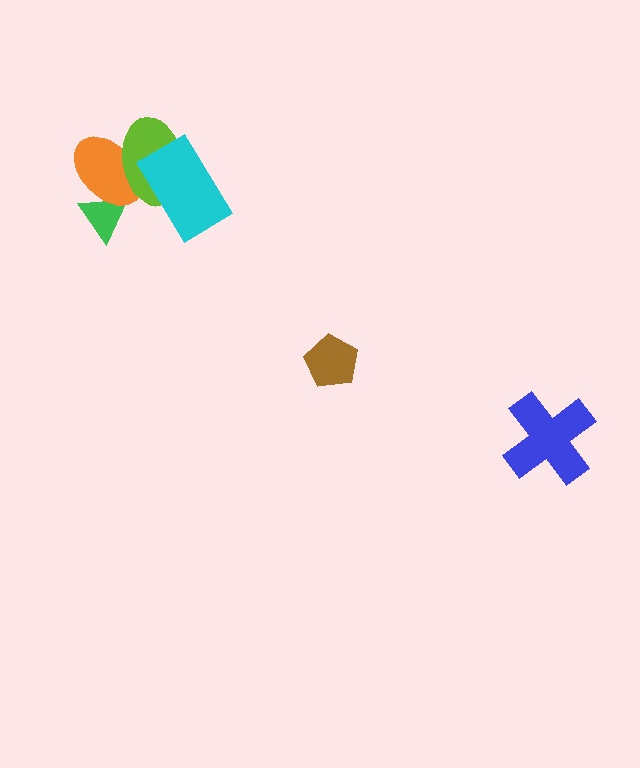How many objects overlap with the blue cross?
0 objects overlap with the blue cross.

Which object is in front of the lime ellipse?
The cyan rectangle is in front of the lime ellipse.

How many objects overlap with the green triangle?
1 object overlaps with the green triangle.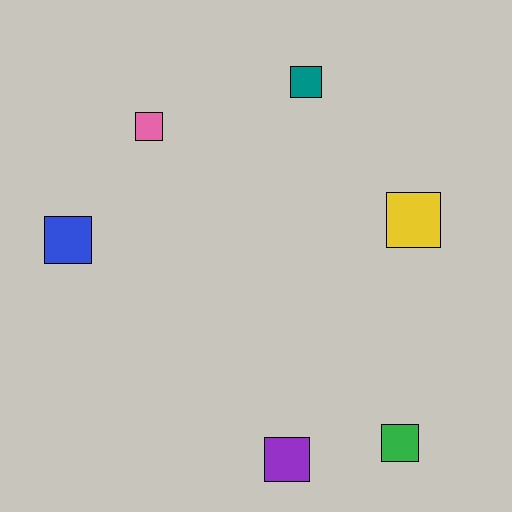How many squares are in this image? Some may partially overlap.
There are 6 squares.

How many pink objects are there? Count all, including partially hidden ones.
There is 1 pink object.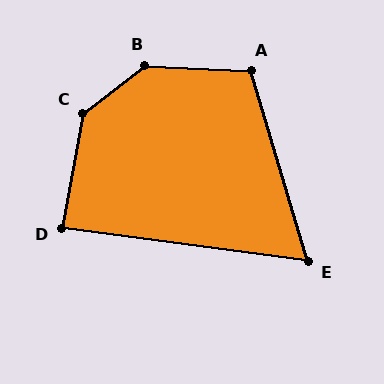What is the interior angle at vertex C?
Approximately 137 degrees (obtuse).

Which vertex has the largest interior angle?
B, at approximately 140 degrees.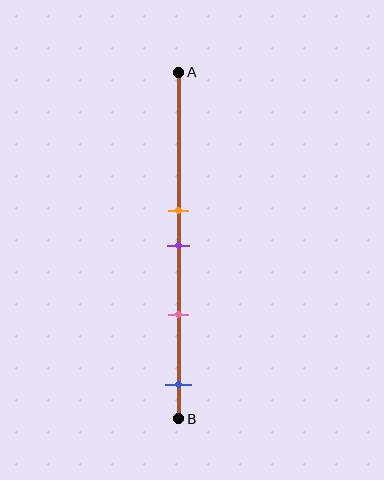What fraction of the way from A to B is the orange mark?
The orange mark is approximately 40% (0.4) of the way from A to B.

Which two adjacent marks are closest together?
The orange and purple marks are the closest adjacent pair.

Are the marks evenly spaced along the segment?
No, the marks are not evenly spaced.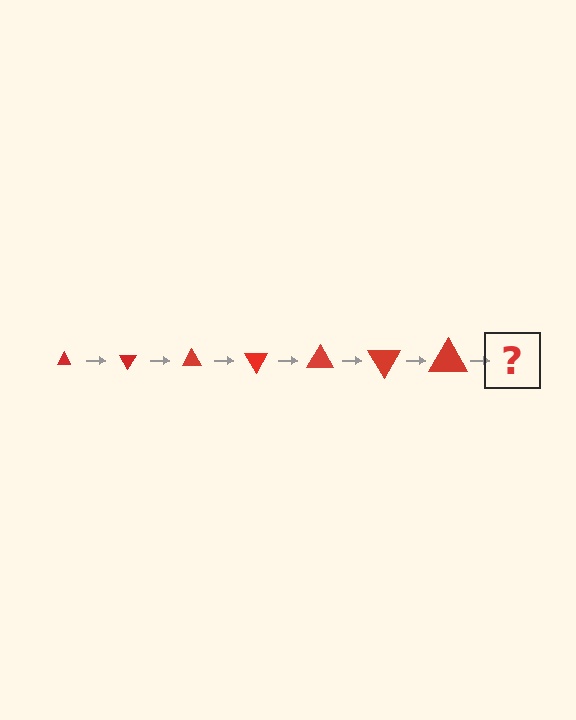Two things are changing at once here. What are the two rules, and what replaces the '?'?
The two rules are that the triangle grows larger each step and it rotates 60 degrees each step. The '?' should be a triangle, larger than the previous one and rotated 420 degrees from the start.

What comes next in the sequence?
The next element should be a triangle, larger than the previous one and rotated 420 degrees from the start.